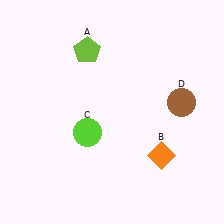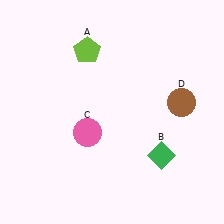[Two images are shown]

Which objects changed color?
B changed from orange to green. C changed from lime to pink.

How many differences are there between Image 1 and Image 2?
There are 2 differences between the two images.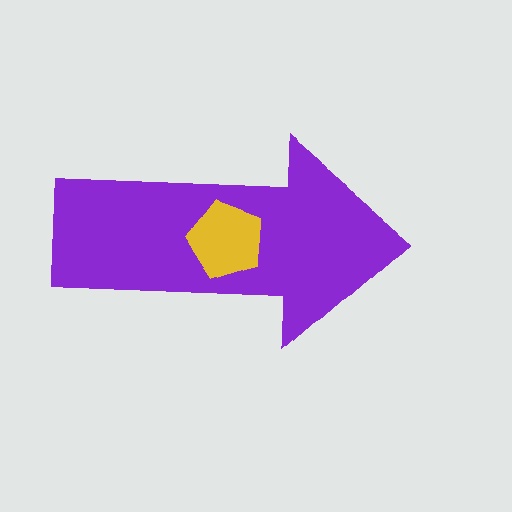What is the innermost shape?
The yellow pentagon.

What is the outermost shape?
The purple arrow.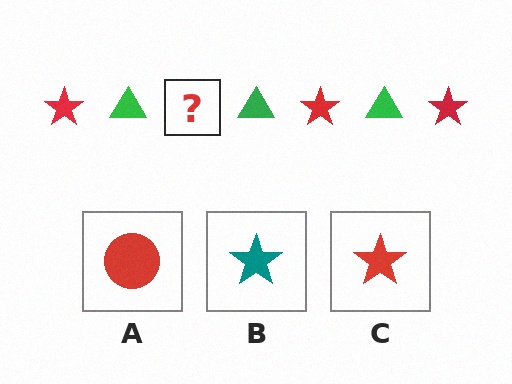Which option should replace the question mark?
Option C.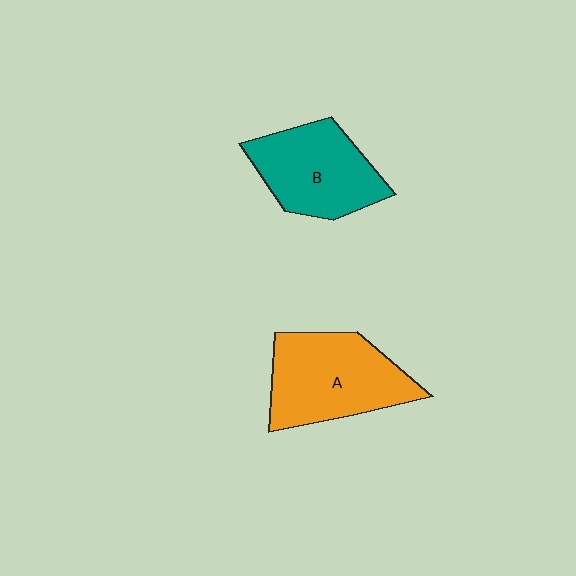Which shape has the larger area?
Shape A (orange).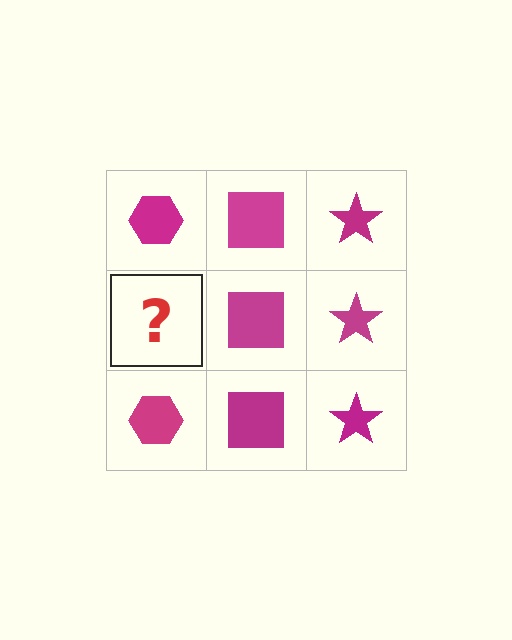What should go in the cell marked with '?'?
The missing cell should contain a magenta hexagon.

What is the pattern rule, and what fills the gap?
The rule is that each column has a consistent shape. The gap should be filled with a magenta hexagon.